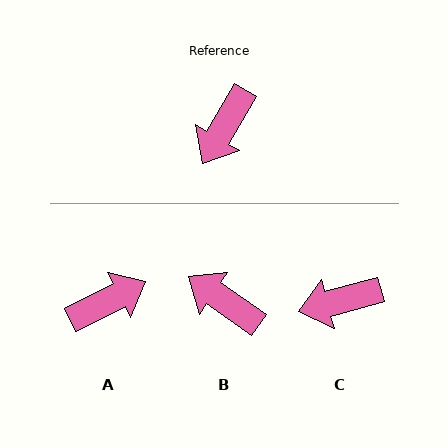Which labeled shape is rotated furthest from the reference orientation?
A, about 147 degrees away.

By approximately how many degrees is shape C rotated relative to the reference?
Approximately 45 degrees clockwise.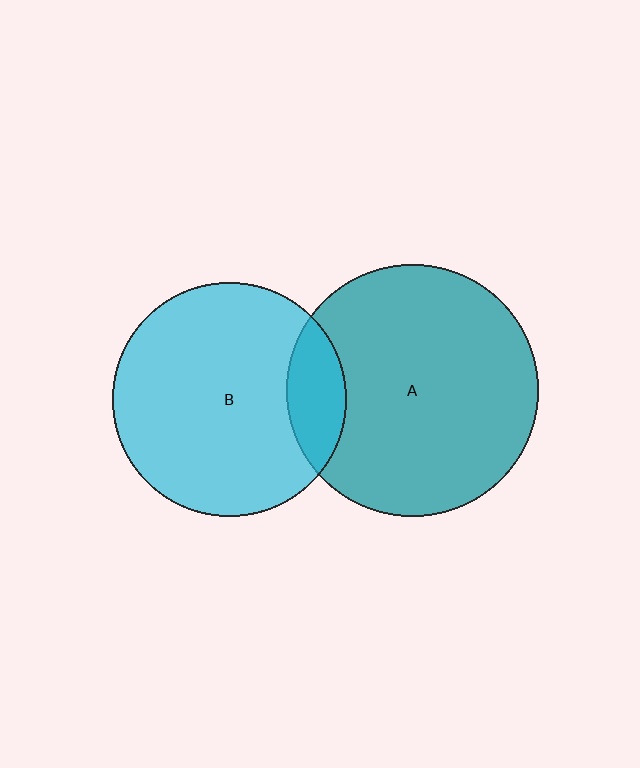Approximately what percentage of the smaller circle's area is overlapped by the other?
Approximately 15%.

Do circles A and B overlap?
Yes.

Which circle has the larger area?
Circle A (teal).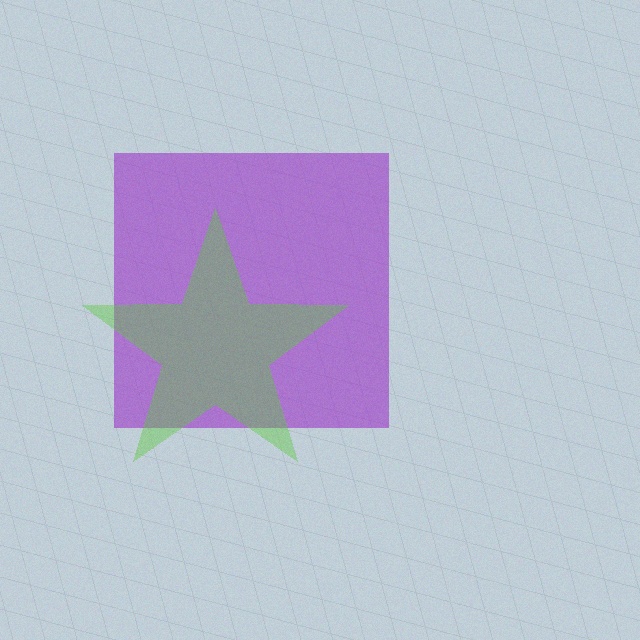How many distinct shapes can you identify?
There are 2 distinct shapes: a purple square, a lime star.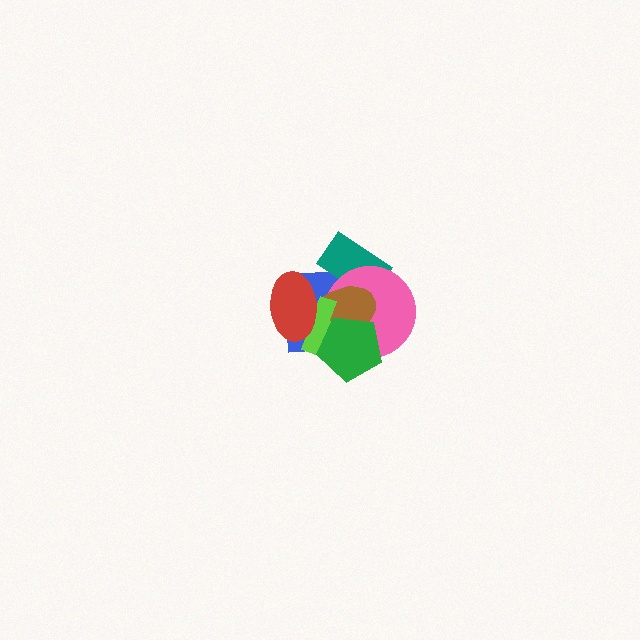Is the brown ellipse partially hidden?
Yes, it is partially covered by another shape.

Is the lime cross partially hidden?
Yes, it is partially covered by another shape.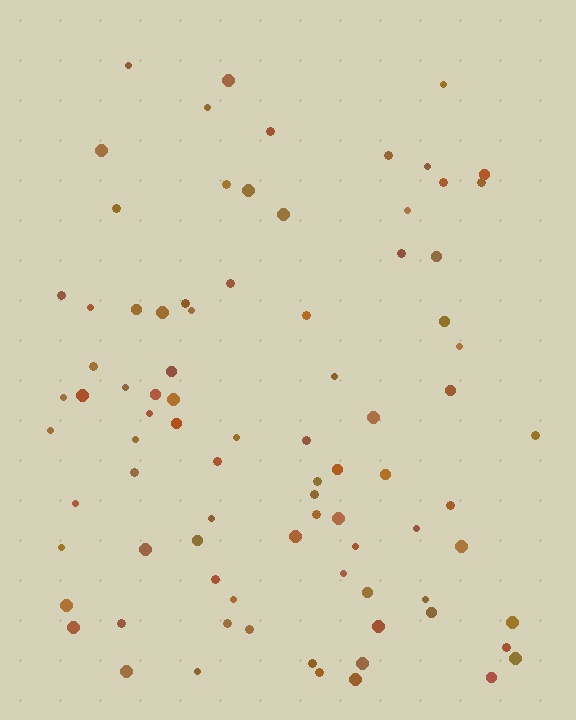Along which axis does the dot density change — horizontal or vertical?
Vertical.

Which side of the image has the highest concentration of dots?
The bottom.